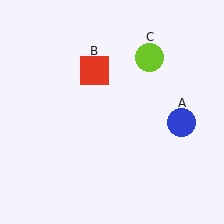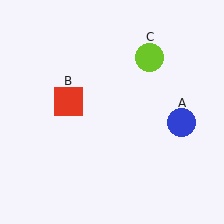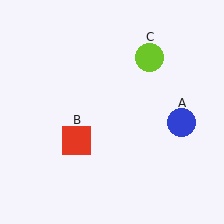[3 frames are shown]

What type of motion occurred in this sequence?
The red square (object B) rotated counterclockwise around the center of the scene.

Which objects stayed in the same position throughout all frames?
Blue circle (object A) and lime circle (object C) remained stationary.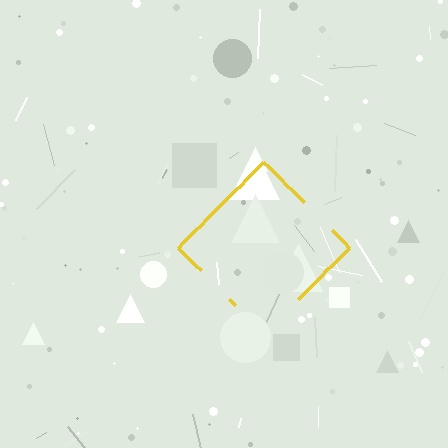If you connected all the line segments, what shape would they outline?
They would outline a diamond.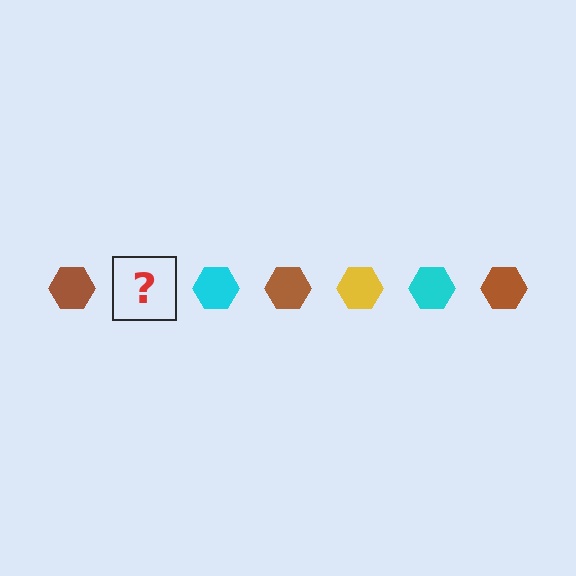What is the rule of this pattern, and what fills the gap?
The rule is that the pattern cycles through brown, yellow, cyan hexagons. The gap should be filled with a yellow hexagon.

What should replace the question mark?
The question mark should be replaced with a yellow hexagon.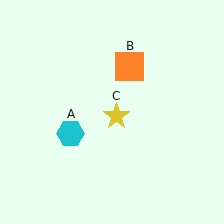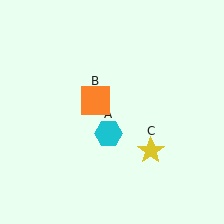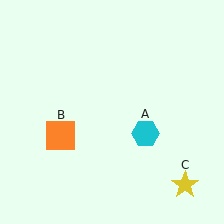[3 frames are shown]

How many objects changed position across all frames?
3 objects changed position: cyan hexagon (object A), orange square (object B), yellow star (object C).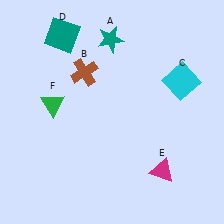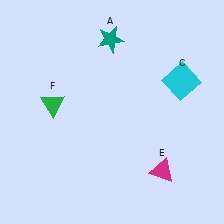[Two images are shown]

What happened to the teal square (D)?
The teal square (D) was removed in Image 2. It was in the top-left area of Image 1.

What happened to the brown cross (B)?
The brown cross (B) was removed in Image 2. It was in the top-left area of Image 1.